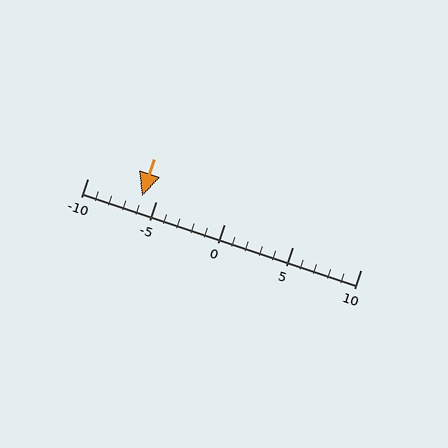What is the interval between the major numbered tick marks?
The major tick marks are spaced 5 units apart.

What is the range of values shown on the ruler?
The ruler shows values from -10 to 10.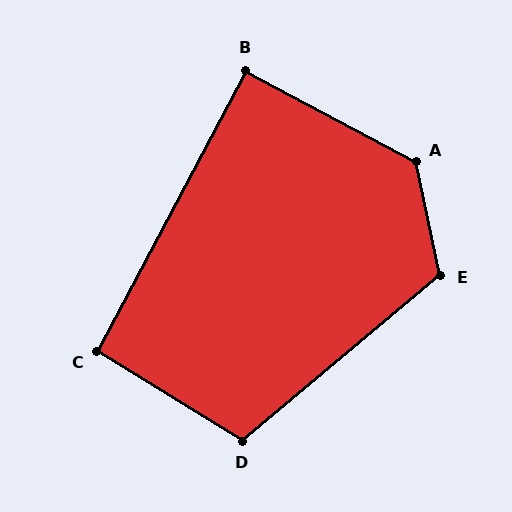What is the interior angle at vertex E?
Approximately 118 degrees (obtuse).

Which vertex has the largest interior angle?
A, at approximately 130 degrees.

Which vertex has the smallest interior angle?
B, at approximately 90 degrees.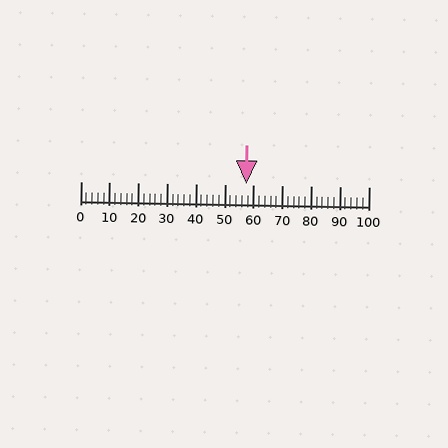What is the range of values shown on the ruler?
The ruler shows values from 0 to 100.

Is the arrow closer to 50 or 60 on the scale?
The arrow is closer to 60.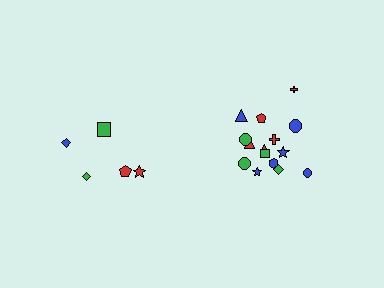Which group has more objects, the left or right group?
The right group.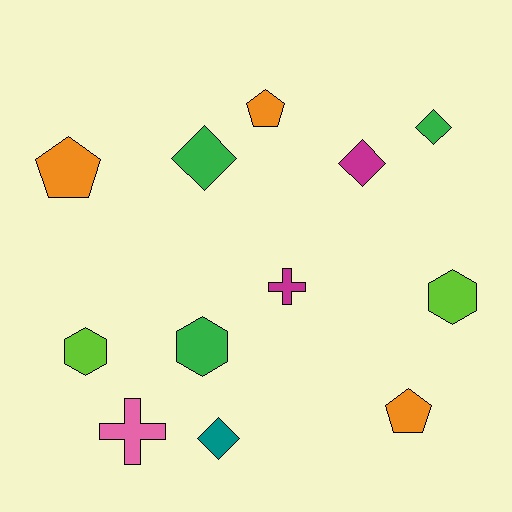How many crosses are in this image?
There are 2 crosses.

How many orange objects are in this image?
There are 3 orange objects.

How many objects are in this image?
There are 12 objects.